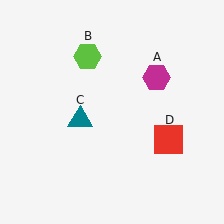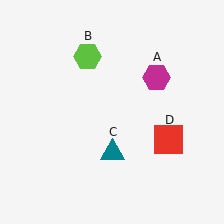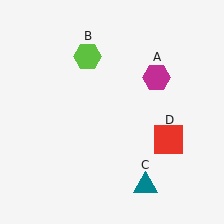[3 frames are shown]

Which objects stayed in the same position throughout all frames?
Magenta hexagon (object A) and lime hexagon (object B) and red square (object D) remained stationary.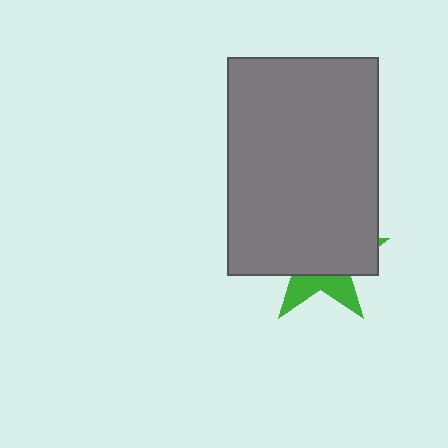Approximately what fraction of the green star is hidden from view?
Roughly 68% of the green star is hidden behind the gray rectangle.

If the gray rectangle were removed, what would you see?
You would see the complete green star.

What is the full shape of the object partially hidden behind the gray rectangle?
The partially hidden object is a green star.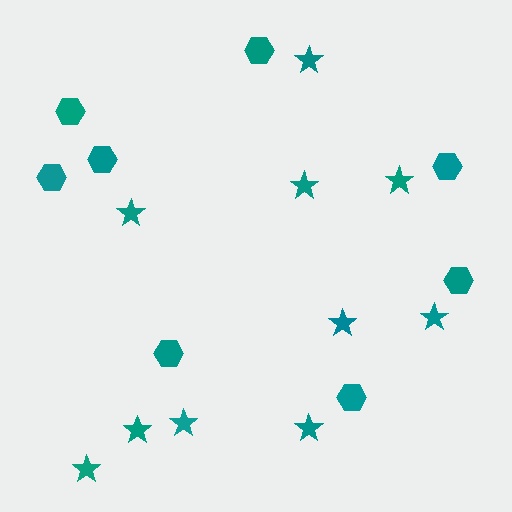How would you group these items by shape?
There are 2 groups: one group of hexagons (8) and one group of stars (10).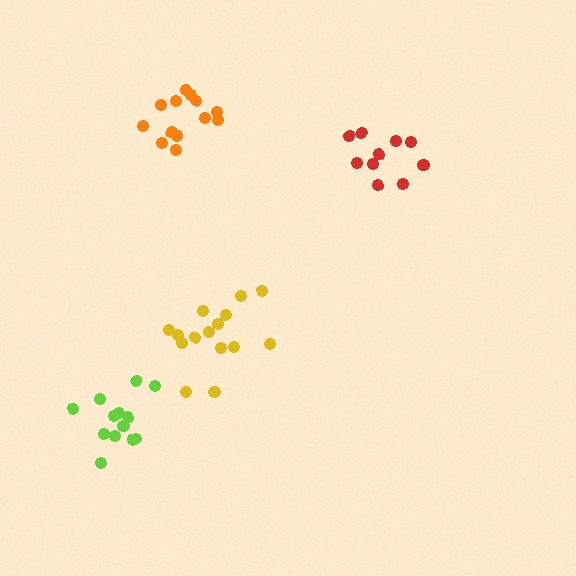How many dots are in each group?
Group 1: 15 dots, Group 2: 13 dots, Group 3: 10 dots, Group 4: 13 dots (51 total).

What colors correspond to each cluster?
The clusters are colored: yellow, orange, red, lime.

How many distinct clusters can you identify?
There are 4 distinct clusters.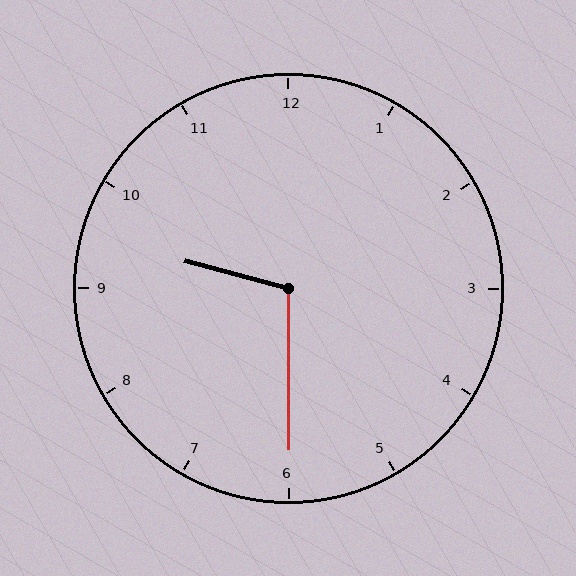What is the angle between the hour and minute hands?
Approximately 105 degrees.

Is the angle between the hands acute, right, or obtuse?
It is obtuse.